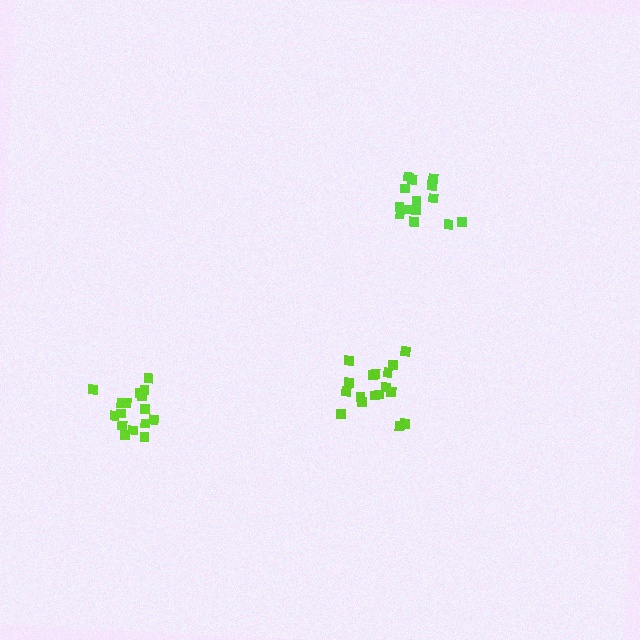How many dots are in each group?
Group 1: 17 dots, Group 2: 14 dots, Group 3: 16 dots (47 total).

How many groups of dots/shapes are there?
There are 3 groups.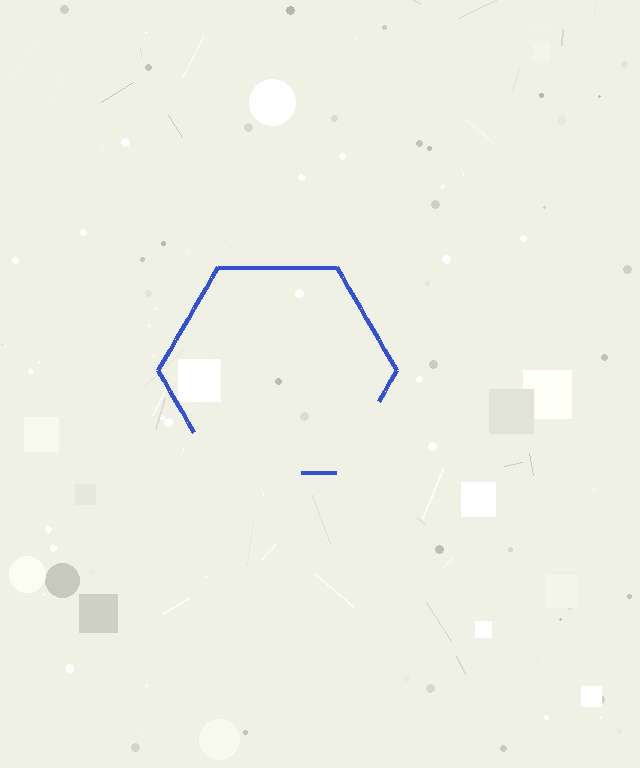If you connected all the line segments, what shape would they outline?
They would outline a hexagon.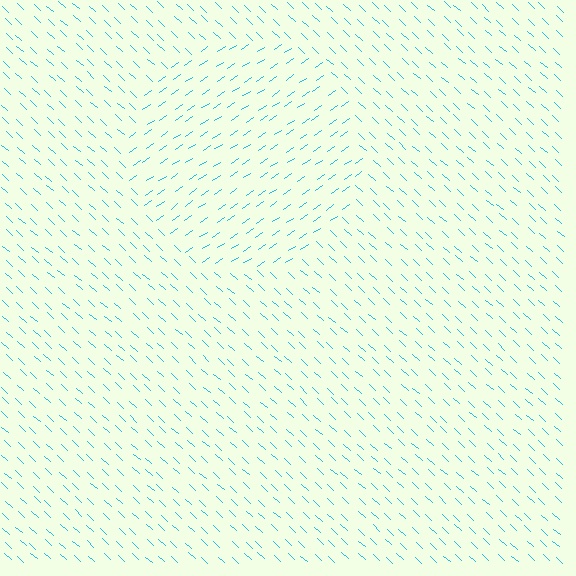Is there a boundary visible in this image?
Yes, there is a texture boundary formed by a change in line orientation.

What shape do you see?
I see a circle.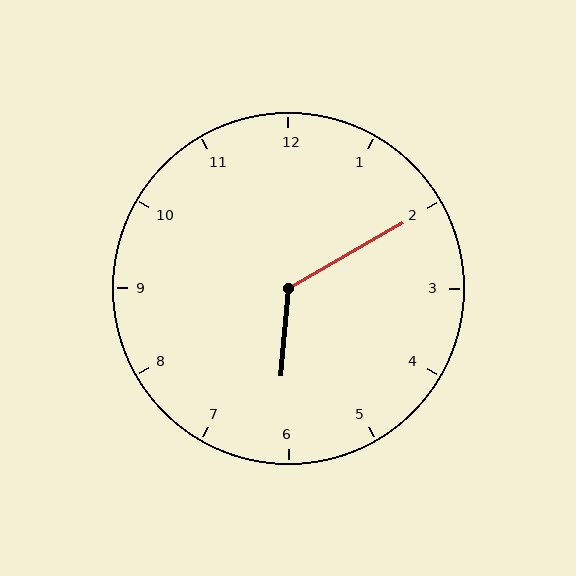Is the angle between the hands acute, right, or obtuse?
It is obtuse.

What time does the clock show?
6:10.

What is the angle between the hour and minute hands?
Approximately 125 degrees.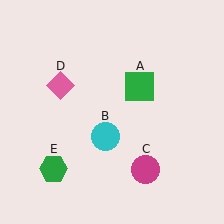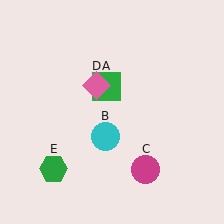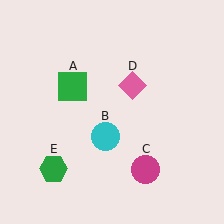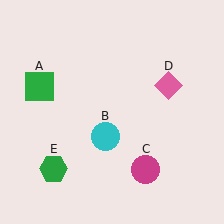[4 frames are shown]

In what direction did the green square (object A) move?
The green square (object A) moved left.